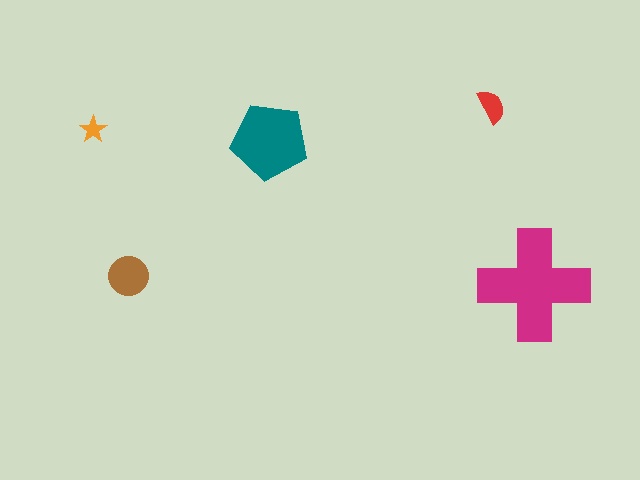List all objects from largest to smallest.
The magenta cross, the teal pentagon, the brown circle, the red semicircle, the orange star.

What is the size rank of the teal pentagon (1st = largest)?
2nd.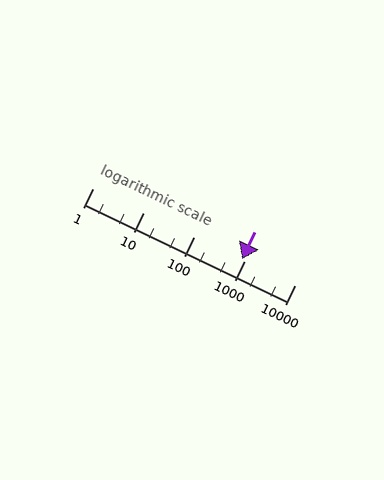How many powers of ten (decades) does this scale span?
The scale spans 4 decades, from 1 to 10000.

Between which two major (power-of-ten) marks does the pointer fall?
The pointer is between 100 and 1000.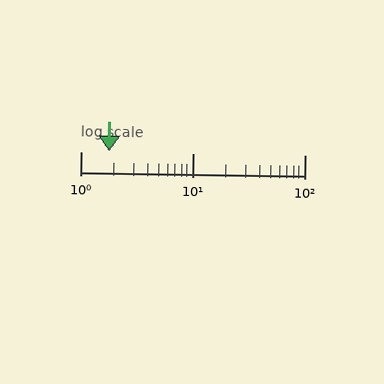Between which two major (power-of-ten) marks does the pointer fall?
The pointer is between 1 and 10.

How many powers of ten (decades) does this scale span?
The scale spans 2 decades, from 1 to 100.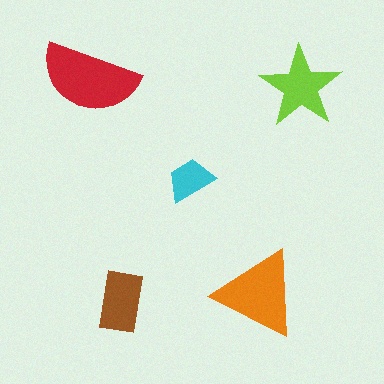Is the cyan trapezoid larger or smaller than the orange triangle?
Smaller.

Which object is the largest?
The red semicircle.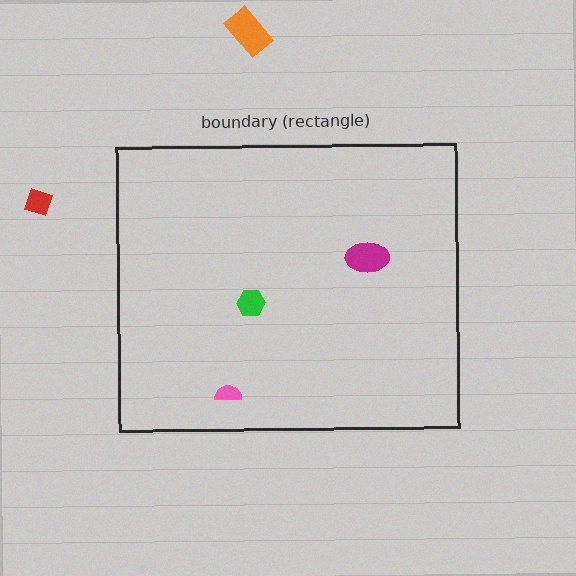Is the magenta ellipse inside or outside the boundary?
Inside.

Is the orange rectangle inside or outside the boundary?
Outside.